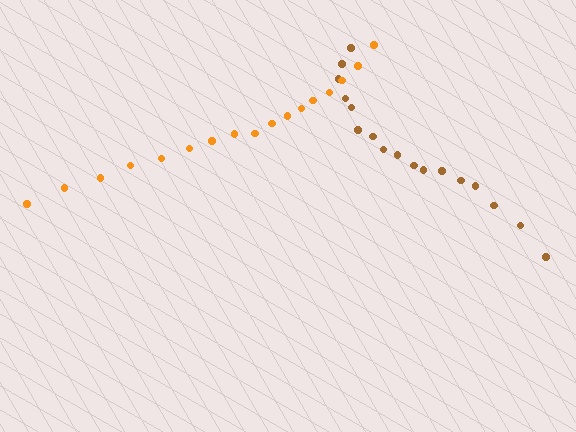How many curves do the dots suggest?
There are 2 distinct paths.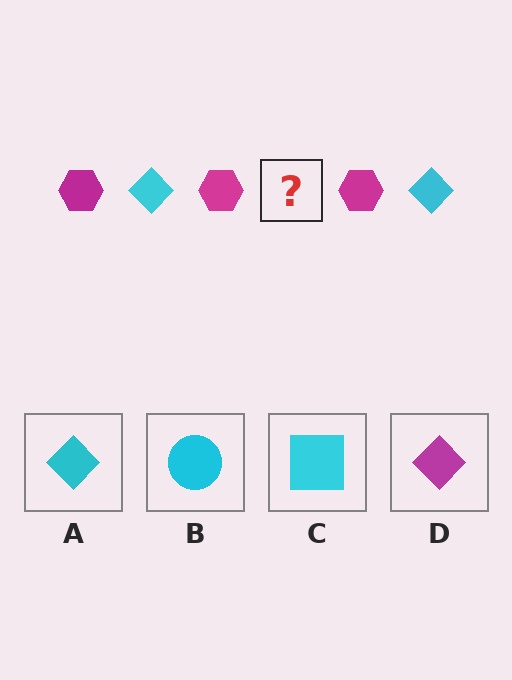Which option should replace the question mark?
Option A.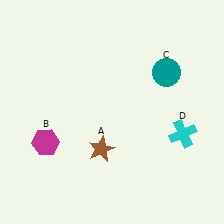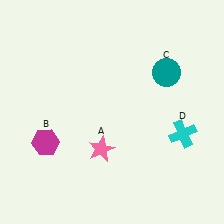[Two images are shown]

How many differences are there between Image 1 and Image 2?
There is 1 difference between the two images.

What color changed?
The star (A) changed from brown in Image 1 to pink in Image 2.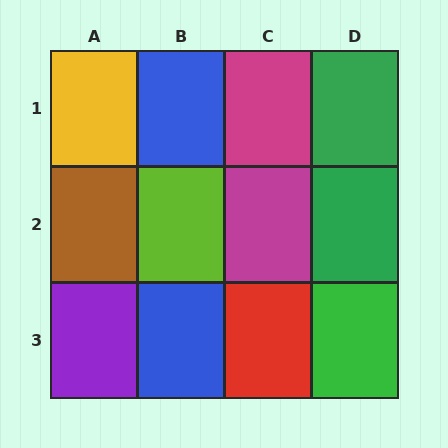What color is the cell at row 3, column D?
Green.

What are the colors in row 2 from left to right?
Brown, lime, magenta, green.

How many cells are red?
1 cell is red.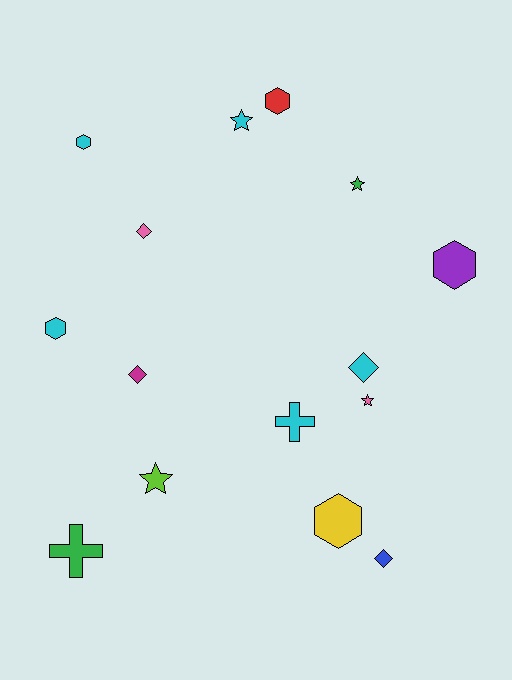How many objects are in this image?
There are 15 objects.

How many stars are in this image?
There are 4 stars.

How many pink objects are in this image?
There are 2 pink objects.